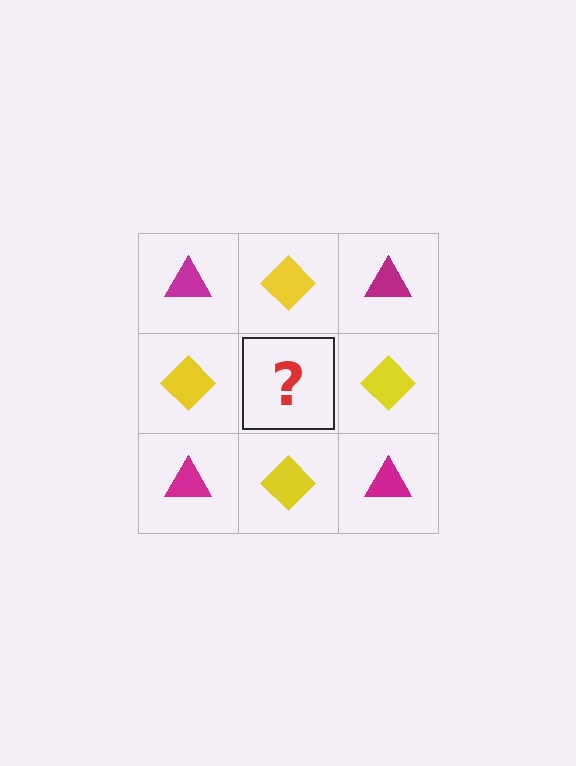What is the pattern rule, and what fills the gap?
The rule is that it alternates magenta triangle and yellow diamond in a checkerboard pattern. The gap should be filled with a magenta triangle.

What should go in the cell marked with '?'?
The missing cell should contain a magenta triangle.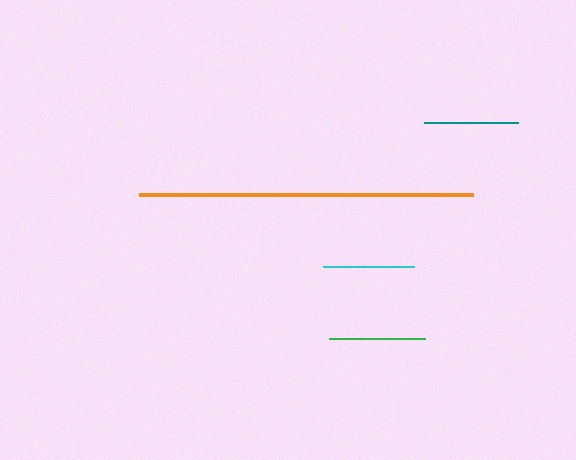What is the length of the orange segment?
The orange segment is approximately 334 pixels long.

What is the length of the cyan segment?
The cyan segment is approximately 90 pixels long.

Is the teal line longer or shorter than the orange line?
The orange line is longer than the teal line.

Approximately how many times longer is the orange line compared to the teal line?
The orange line is approximately 3.6 times the length of the teal line.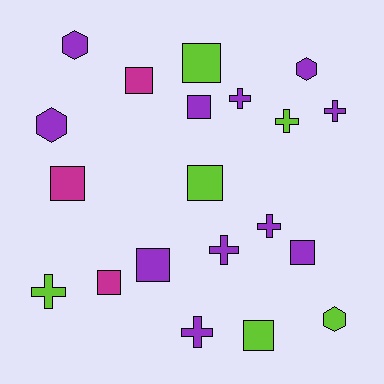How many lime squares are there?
There are 3 lime squares.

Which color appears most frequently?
Purple, with 11 objects.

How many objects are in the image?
There are 20 objects.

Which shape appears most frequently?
Square, with 9 objects.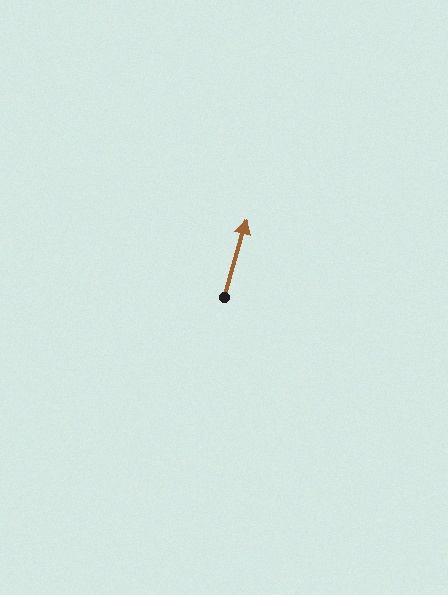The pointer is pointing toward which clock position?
Roughly 1 o'clock.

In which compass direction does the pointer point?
North.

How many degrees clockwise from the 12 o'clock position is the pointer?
Approximately 16 degrees.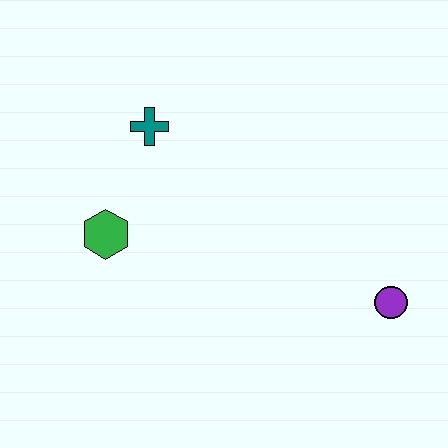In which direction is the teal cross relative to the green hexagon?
The teal cross is above the green hexagon.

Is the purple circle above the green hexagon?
No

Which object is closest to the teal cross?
The green hexagon is closest to the teal cross.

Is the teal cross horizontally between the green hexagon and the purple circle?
Yes